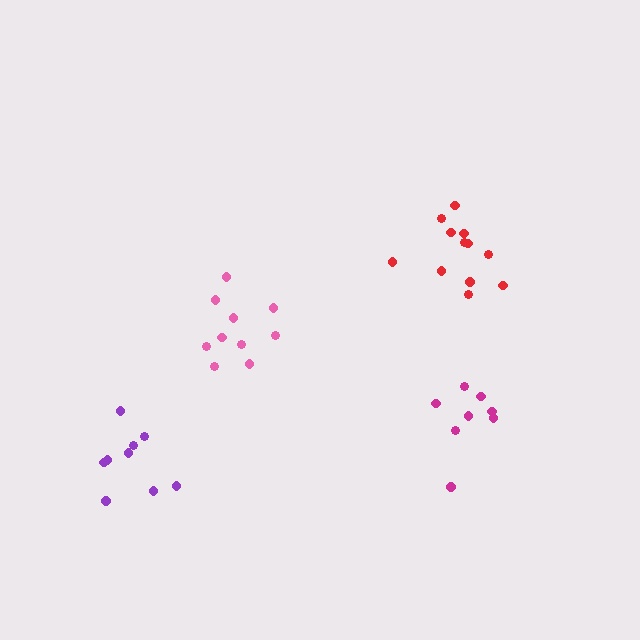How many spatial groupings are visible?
There are 4 spatial groupings.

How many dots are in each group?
Group 1: 12 dots, Group 2: 9 dots, Group 3: 10 dots, Group 4: 8 dots (39 total).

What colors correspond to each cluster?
The clusters are colored: red, purple, pink, magenta.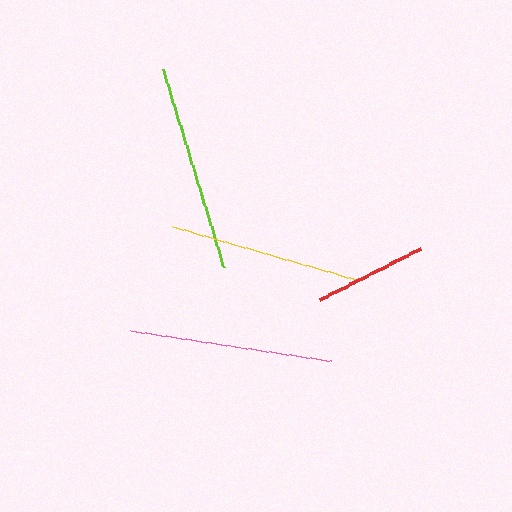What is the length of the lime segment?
The lime segment is approximately 206 pixels long.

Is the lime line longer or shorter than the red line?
The lime line is longer than the red line.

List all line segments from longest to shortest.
From longest to shortest: lime, pink, yellow, red.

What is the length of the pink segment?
The pink segment is approximately 204 pixels long.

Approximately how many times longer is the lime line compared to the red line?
The lime line is approximately 1.8 times the length of the red line.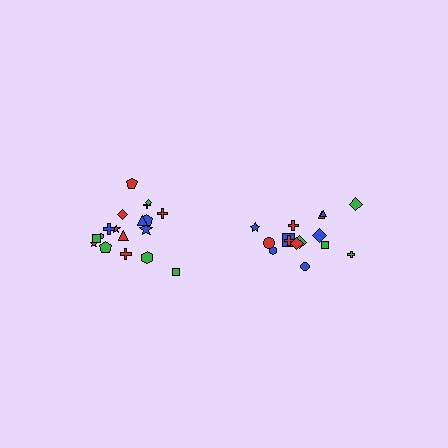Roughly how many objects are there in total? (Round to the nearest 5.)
Roughly 35 objects in total.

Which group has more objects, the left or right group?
The left group.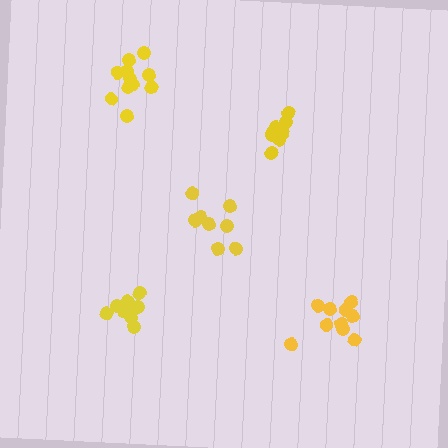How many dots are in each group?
Group 1: 8 dots, Group 2: 11 dots, Group 3: 11 dots, Group 4: 9 dots, Group 5: 10 dots (49 total).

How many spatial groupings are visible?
There are 5 spatial groupings.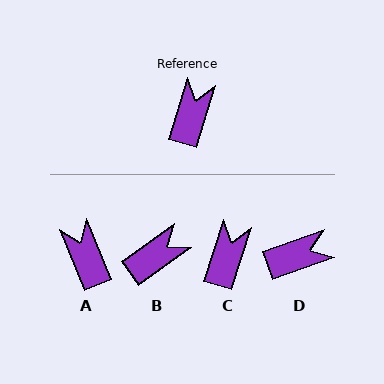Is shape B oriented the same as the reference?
No, it is off by about 37 degrees.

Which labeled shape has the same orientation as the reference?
C.